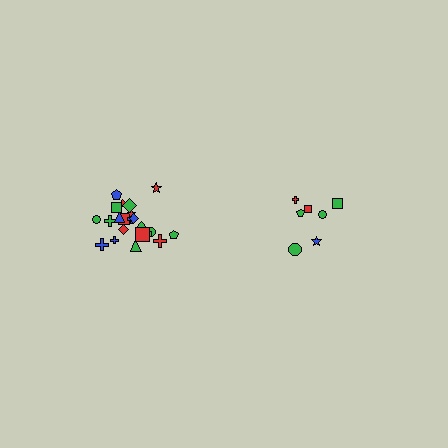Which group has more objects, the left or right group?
The left group.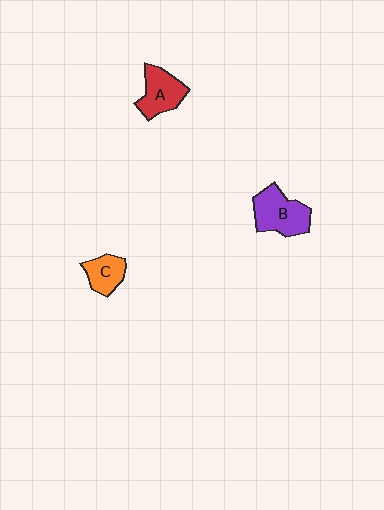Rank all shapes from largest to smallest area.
From largest to smallest: B (purple), A (red), C (orange).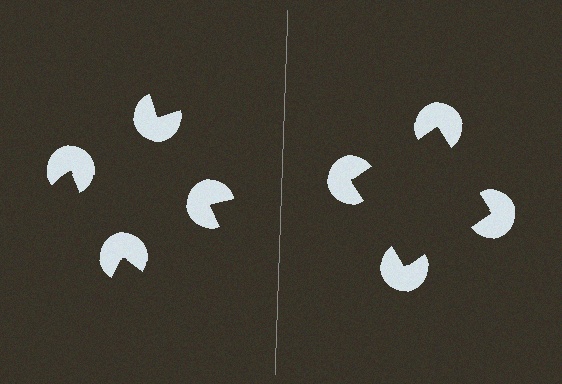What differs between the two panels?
The pac-man discs are positioned identically on both sides; only the wedge orientations differ. On the right they align to a square; on the left they are misaligned.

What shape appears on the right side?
An illusory square.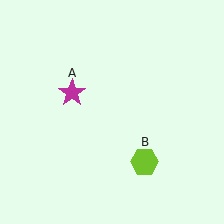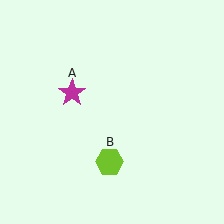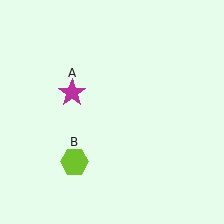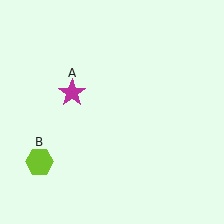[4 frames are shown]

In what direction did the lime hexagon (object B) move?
The lime hexagon (object B) moved left.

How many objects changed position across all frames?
1 object changed position: lime hexagon (object B).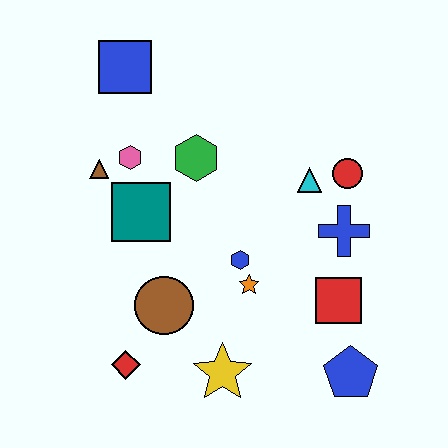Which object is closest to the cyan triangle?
The red circle is closest to the cyan triangle.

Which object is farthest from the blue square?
The blue pentagon is farthest from the blue square.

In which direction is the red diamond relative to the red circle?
The red diamond is to the left of the red circle.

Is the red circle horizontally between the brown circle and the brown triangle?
No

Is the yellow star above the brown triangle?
No